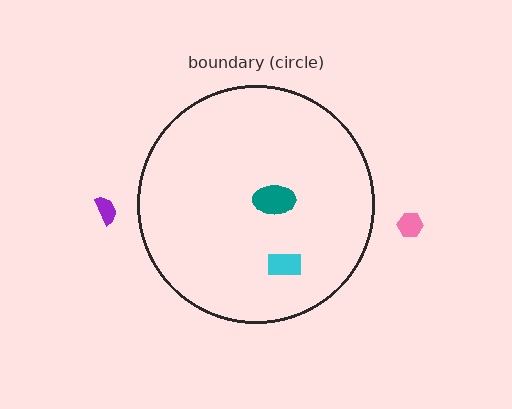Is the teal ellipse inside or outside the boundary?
Inside.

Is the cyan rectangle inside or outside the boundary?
Inside.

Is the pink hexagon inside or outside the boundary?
Outside.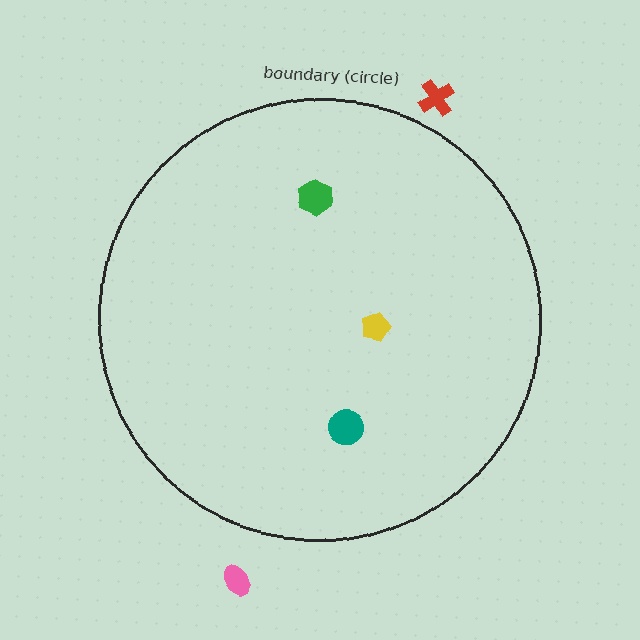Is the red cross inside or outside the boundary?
Outside.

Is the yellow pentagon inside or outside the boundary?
Inside.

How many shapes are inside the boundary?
3 inside, 2 outside.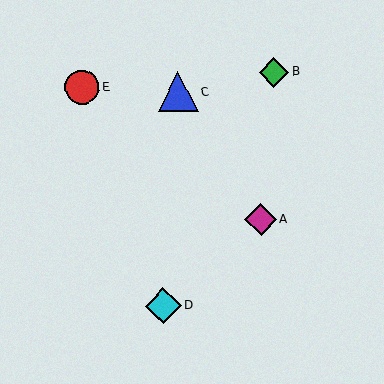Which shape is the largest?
The blue triangle (labeled C) is the largest.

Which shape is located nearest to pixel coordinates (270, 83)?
The green diamond (labeled B) at (274, 72) is nearest to that location.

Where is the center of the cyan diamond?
The center of the cyan diamond is at (163, 306).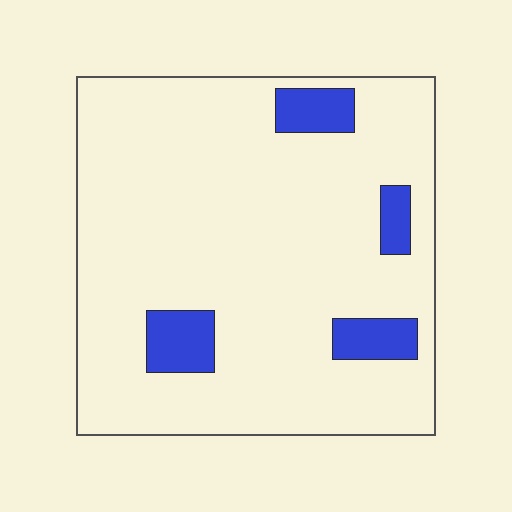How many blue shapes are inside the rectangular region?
4.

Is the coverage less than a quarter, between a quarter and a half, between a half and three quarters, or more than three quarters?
Less than a quarter.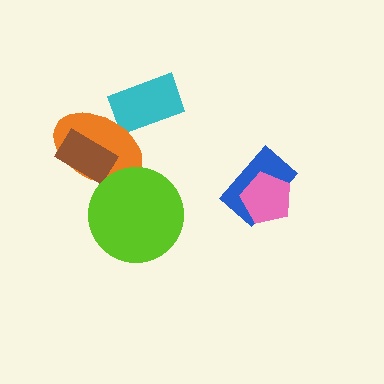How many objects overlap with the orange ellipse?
3 objects overlap with the orange ellipse.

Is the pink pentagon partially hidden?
No, no other shape covers it.